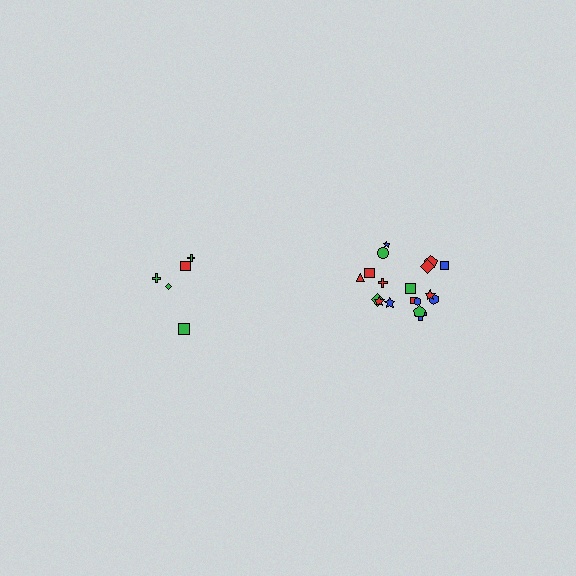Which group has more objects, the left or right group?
The right group.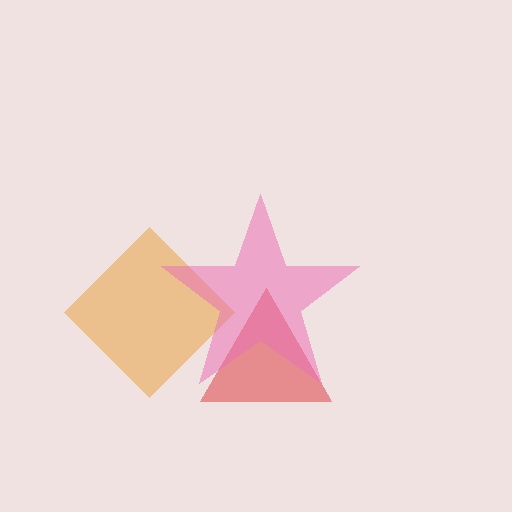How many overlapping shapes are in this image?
There are 3 overlapping shapes in the image.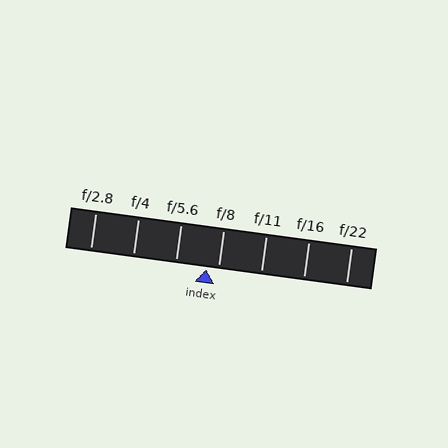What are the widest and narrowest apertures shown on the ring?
The widest aperture shown is f/2.8 and the narrowest is f/22.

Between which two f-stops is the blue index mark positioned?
The index mark is between f/5.6 and f/8.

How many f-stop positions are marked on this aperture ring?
There are 7 f-stop positions marked.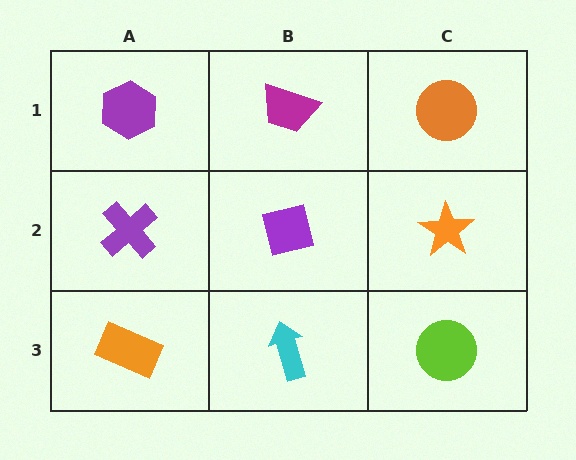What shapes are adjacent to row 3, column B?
A purple square (row 2, column B), an orange rectangle (row 3, column A), a lime circle (row 3, column C).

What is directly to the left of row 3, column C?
A cyan arrow.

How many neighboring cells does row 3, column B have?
3.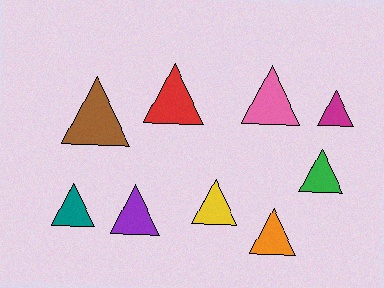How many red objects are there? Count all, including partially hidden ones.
There is 1 red object.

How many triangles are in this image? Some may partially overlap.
There are 9 triangles.